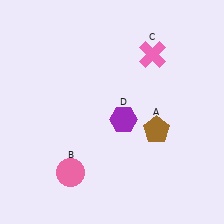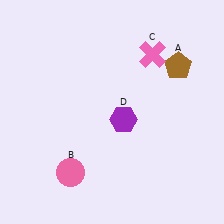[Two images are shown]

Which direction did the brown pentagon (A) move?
The brown pentagon (A) moved up.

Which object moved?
The brown pentagon (A) moved up.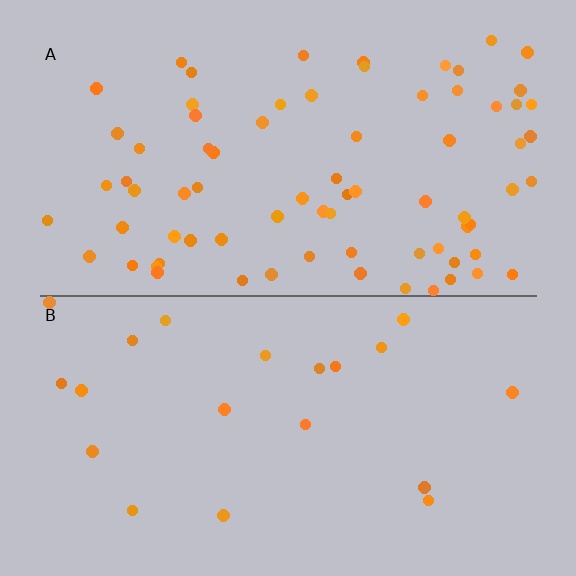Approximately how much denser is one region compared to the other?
Approximately 3.7× — region A over region B.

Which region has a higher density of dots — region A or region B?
A (the top).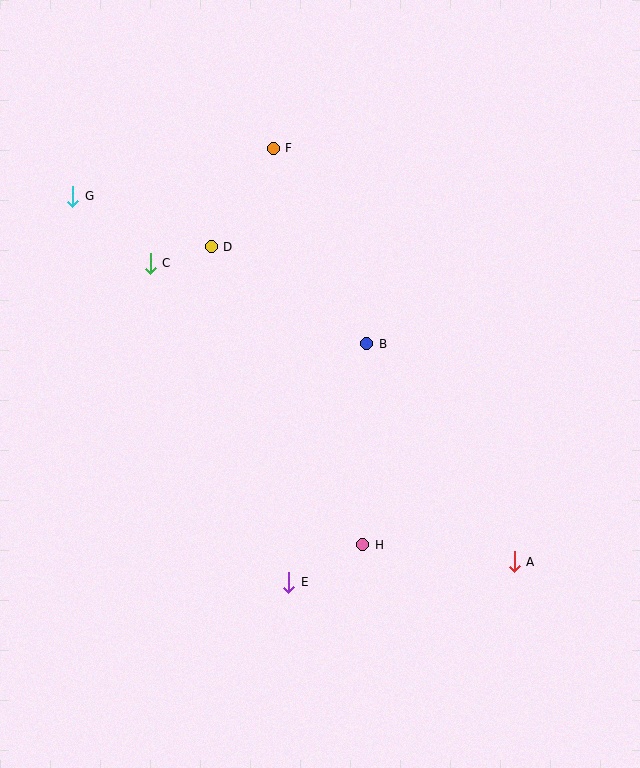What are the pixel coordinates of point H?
Point H is at (363, 545).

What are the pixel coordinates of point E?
Point E is at (289, 582).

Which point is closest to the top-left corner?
Point G is closest to the top-left corner.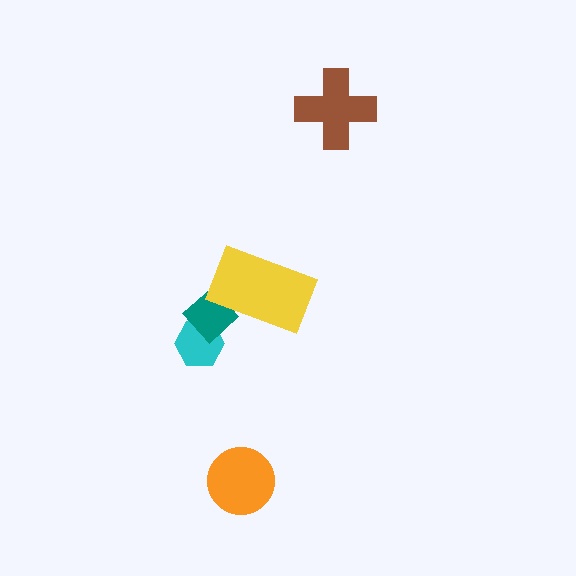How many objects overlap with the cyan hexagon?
1 object overlaps with the cyan hexagon.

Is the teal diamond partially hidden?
Yes, it is partially covered by another shape.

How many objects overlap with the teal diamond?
2 objects overlap with the teal diamond.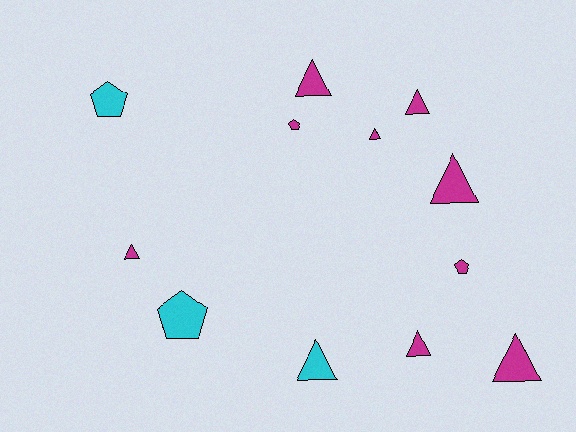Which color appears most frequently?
Magenta, with 9 objects.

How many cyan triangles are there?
There is 1 cyan triangle.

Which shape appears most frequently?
Triangle, with 8 objects.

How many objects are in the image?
There are 12 objects.